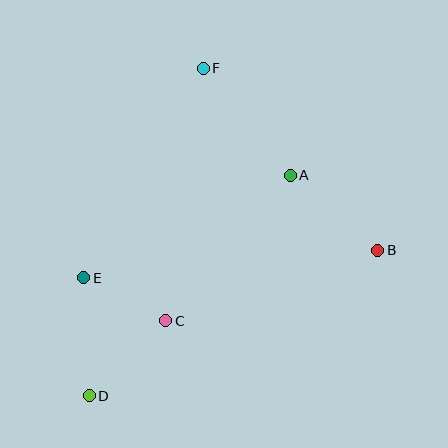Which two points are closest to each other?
Points C and E are closest to each other.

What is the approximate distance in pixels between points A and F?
The distance between A and F is approximately 138 pixels.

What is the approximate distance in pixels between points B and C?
The distance between B and C is approximately 224 pixels.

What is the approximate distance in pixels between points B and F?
The distance between B and F is approximately 252 pixels.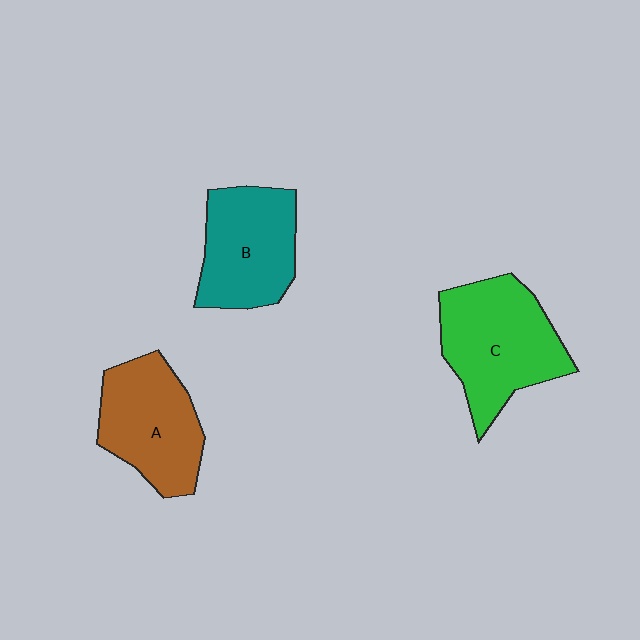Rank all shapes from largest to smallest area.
From largest to smallest: C (green), A (brown), B (teal).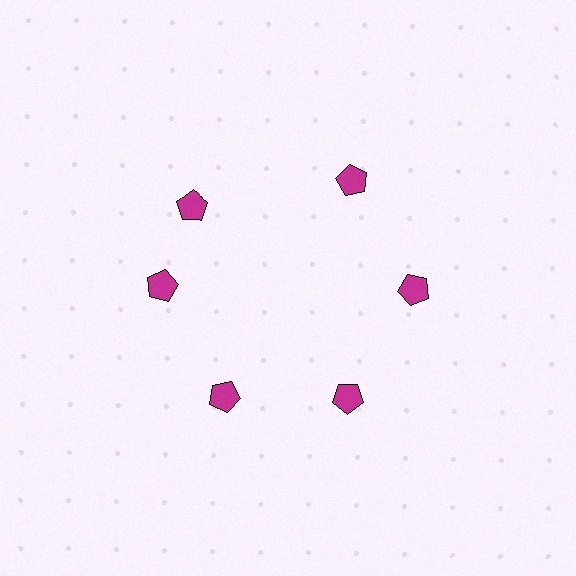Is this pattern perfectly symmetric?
No. The 6 magenta pentagons are arranged in a ring, but one element near the 11 o'clock position is rotated out of alignment along the ring, breaking the 6-fold rotational symmetry.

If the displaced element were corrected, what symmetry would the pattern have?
It would have 6-fold rotational symmetry — the pattern would map onto itself every 60 degrees.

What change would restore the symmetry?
The symmetry would be restored by rotating it back into even spacing with its neighbors so that all 6 pentagons sit at equal angles and equal distance from the center.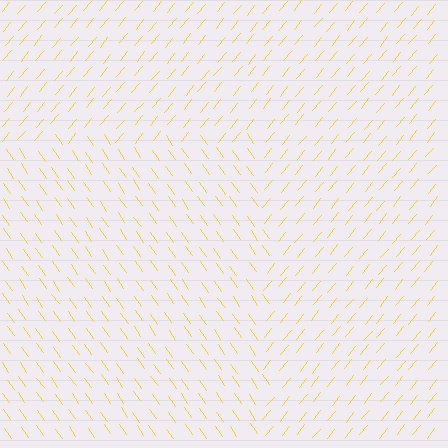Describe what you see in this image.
The image is filled with small yellow line segments. A rectangle region in the image has lines oriented differently from the surrounding lines, creating a visible texture boundary.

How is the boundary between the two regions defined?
The boundary is defined purely by a change in line orientation (approximately 75 degrees difference). All lines are the same color and thickness.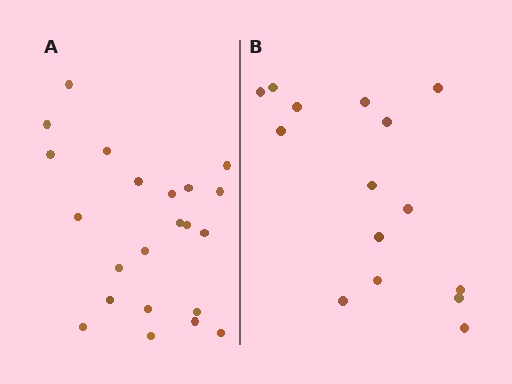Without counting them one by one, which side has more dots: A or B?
Region A (the left region) has more dots.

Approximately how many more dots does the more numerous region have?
Region A has roughly 8 or so more dots than region B.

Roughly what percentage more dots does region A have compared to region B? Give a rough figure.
About 45% more.